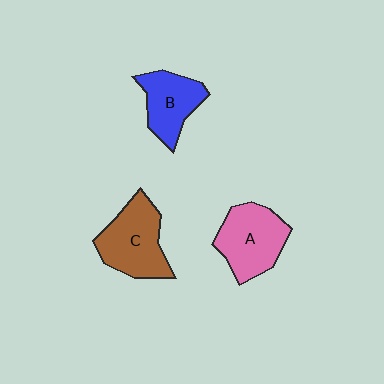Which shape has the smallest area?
Shape B (blue).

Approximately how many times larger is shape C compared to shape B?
Approximately 1.3 times.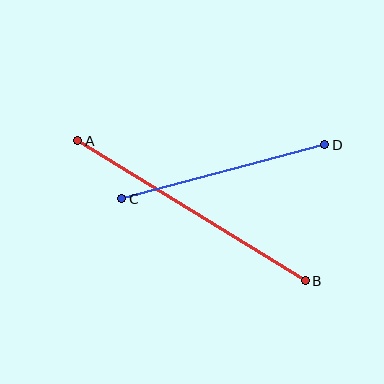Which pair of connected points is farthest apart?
Points A and B are farthest apart.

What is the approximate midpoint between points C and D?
The midpoint is at approximately (223, 172) pixels.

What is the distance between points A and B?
The distance is approximately 267 pixels.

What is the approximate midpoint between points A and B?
The midpoint is at approximately (191, 211) pixels.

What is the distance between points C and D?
The distance is approximately 210 pixels.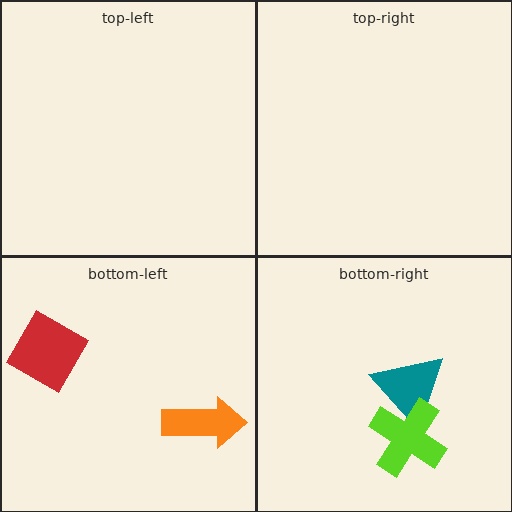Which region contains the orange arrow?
The bottom-left region.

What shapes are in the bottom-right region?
The teal triangle, the lime cross.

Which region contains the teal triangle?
The bottom-right region.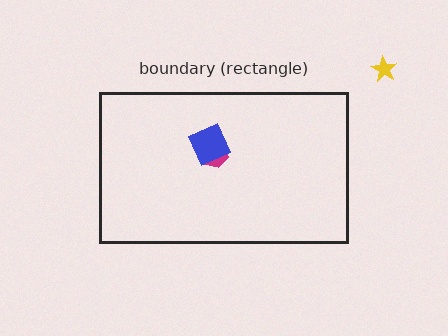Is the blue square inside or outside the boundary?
Inside.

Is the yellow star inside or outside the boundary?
Outside.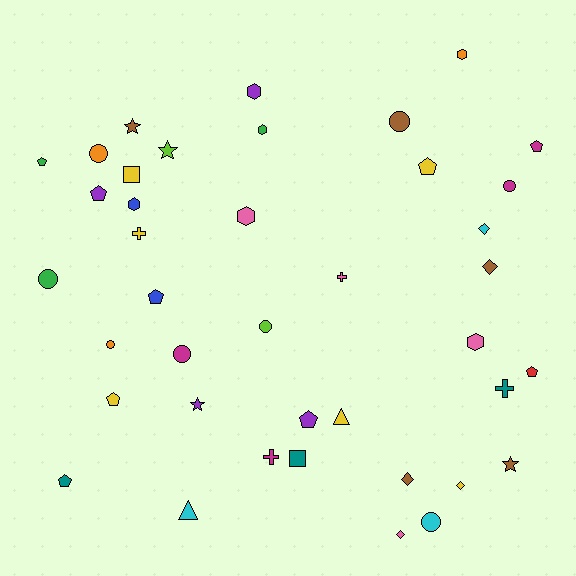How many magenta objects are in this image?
There are 4 magenta objects.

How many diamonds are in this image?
There are 5 diamonds.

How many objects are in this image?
There are 40 objects.